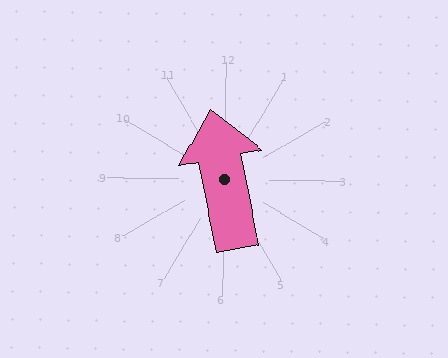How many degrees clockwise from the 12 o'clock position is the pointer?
Approximately 349 degrees.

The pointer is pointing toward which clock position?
Roughly 12 o'clock.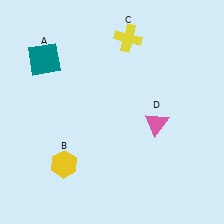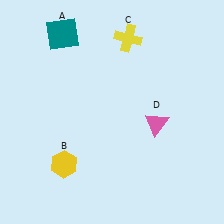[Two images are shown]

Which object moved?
The teal square (A) moved up.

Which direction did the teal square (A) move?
The teal square (A) moved up.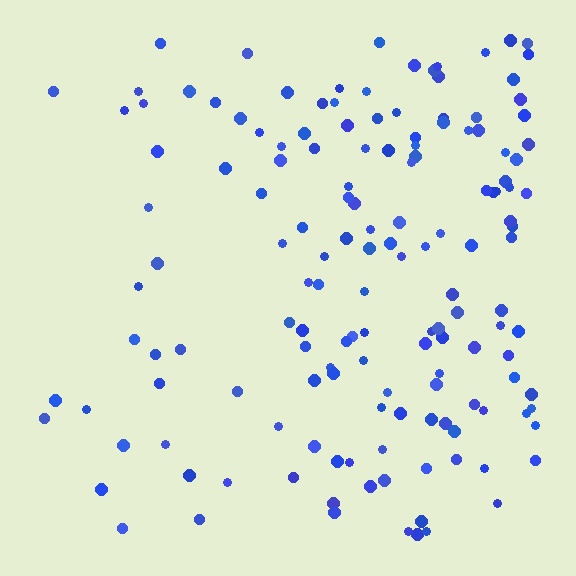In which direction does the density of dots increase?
From left to right, with the right side densest.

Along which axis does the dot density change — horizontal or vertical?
Horizontal.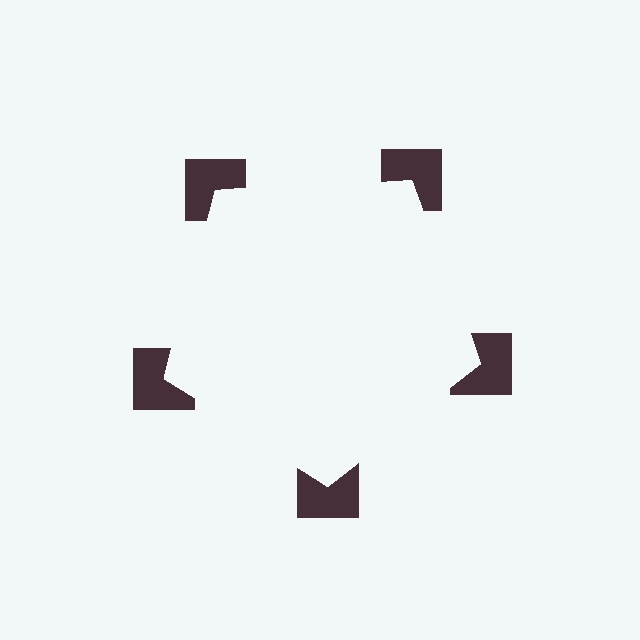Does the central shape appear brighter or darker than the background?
It typically appears slightly brighter than the background, even though no actual brightness change is drawn.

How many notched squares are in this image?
There are 5 — one at each vertex of the illusory pentagon.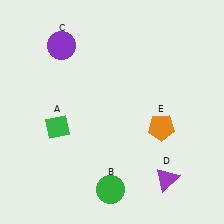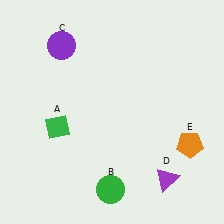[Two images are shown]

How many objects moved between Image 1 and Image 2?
1 object moved between the two images.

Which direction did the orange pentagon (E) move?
The orange pentagon (E) moved right.